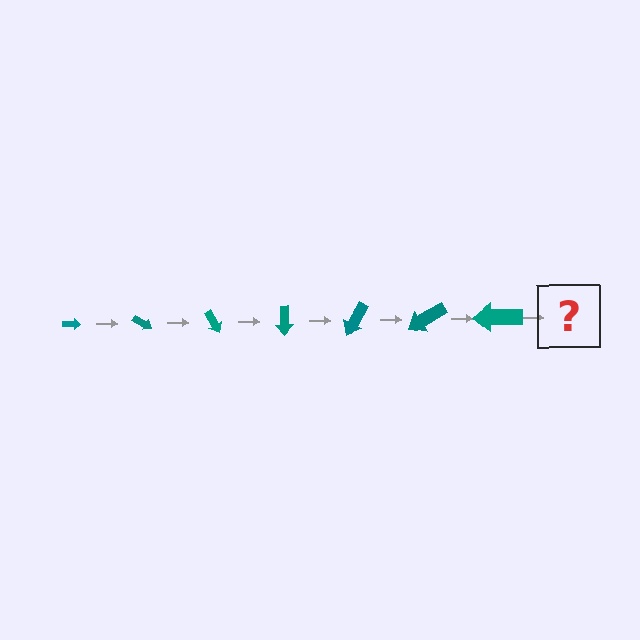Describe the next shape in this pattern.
It should be an arrow, larger than the previous one and rotated 210 degrees from the start.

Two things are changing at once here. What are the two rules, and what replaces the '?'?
The two rules are that the arrow grows larger each step and it rotates 30 degrees each step. The '?' should be an arrow, larger than the previous one and rotated 210 degrees from the start.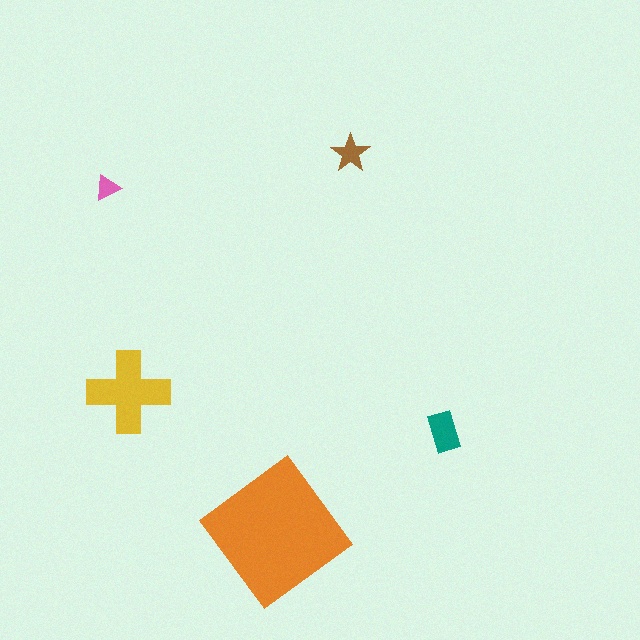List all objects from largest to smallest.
The orange diamond, the yellow cross, the teal rectangle, the brown star, the pink triangle.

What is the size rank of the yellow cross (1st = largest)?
2nd.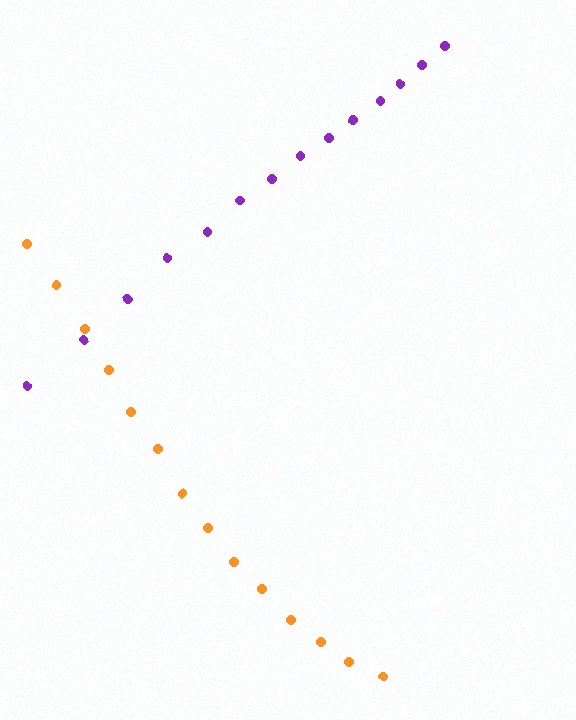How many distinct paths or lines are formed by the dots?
There are 2 distinct paths.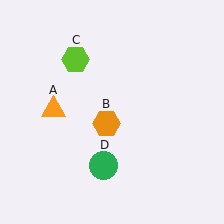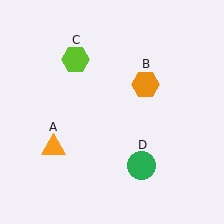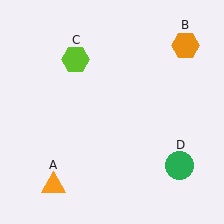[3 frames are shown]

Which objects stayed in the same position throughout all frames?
Lime hexagon (object C) remained stationary.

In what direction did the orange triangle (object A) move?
The orange triangle (object A) moved down.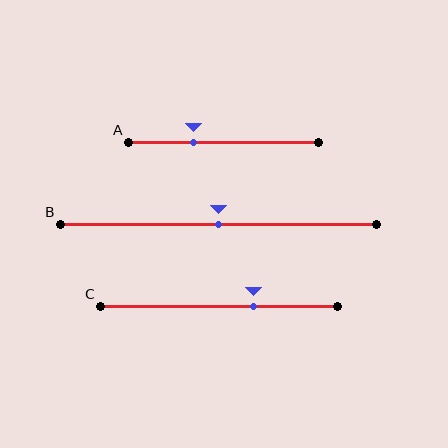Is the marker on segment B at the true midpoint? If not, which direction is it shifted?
Yes, the marker on segment B is at the true midpoint.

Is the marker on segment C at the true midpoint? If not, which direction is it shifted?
No, the marker on segment C is shifted to the right by about 15% of the segment length.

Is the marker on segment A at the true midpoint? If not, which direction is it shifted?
No, the marker on segment A is shifted to the left by about 16% of the segment length.